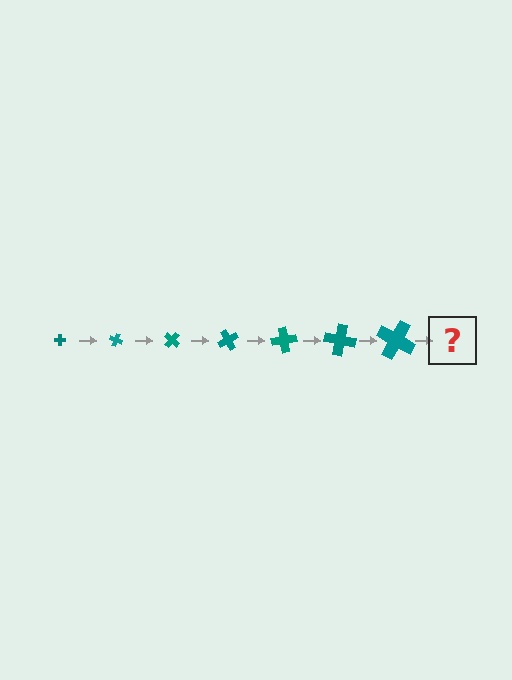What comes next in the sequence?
The next element should be a cross, larger than the previous one and rotated 140 degrees from the start.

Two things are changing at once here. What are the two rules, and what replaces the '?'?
The two rules are that the cross grows larger each step and it rotates 20 degrees each step. The '?' should be a cross, larger than the previous one and rotated 140 degrees from the start.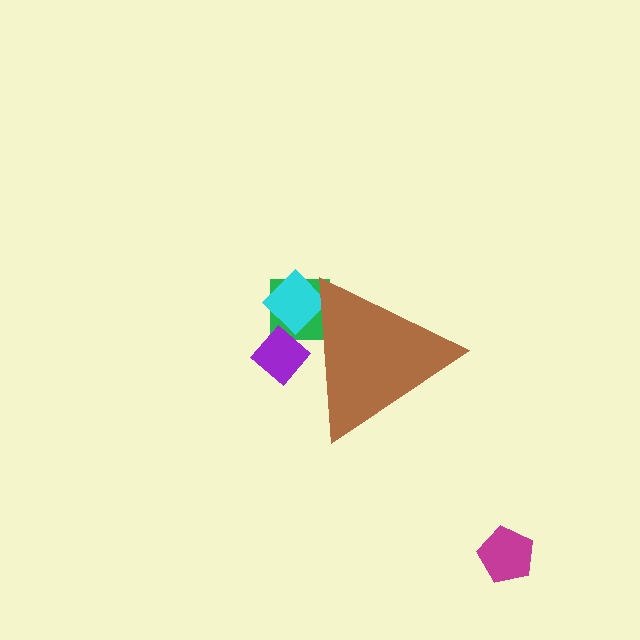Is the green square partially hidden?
Yes, the green square is partially hidden behind the brown triangle.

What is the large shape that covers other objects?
A brown triangle.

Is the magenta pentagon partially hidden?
No, the magenta pentagon is fully visible.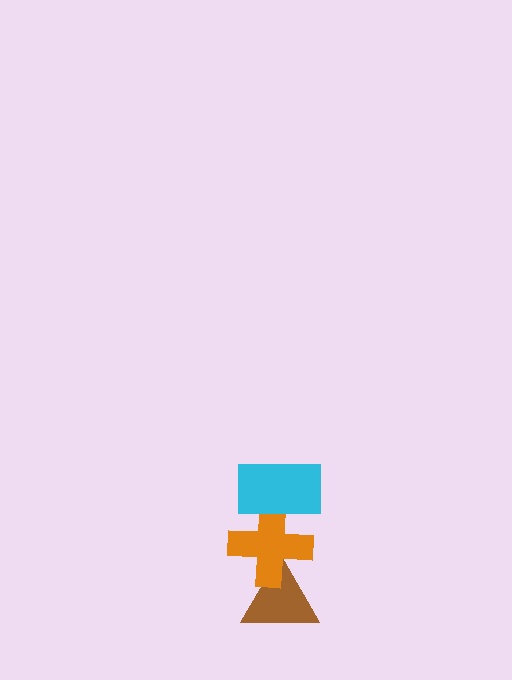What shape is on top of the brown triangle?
The orange cross is on top of the brown triangle.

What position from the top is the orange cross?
The orange cross is 2nd from the top.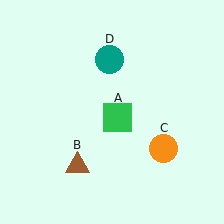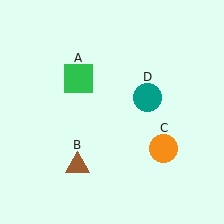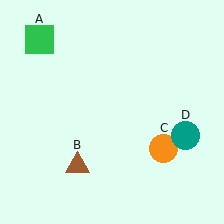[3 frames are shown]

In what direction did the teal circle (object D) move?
The teal circle (object D) moved down and to the right.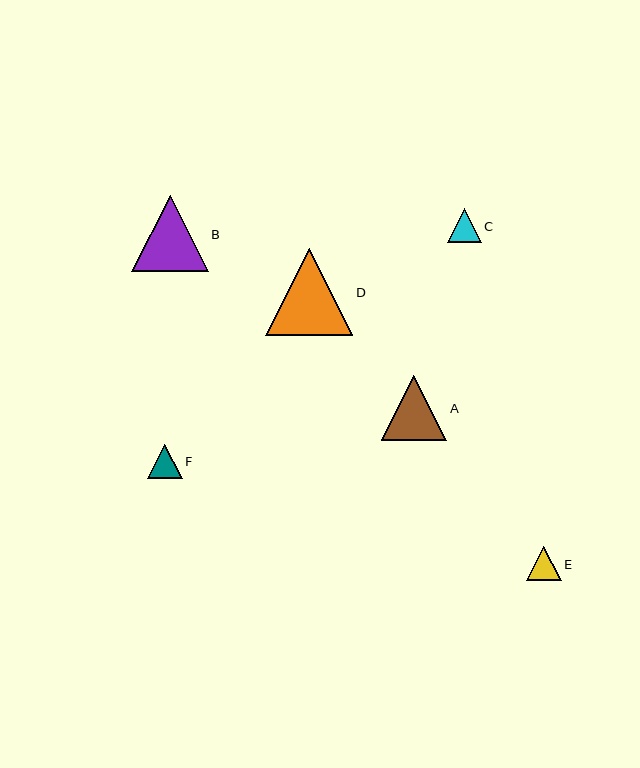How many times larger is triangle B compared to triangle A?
Triangle B is approximately 1.2 times the size of triangle A.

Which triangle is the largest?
Triangle D is the largest with a size of approximately 87 pixels.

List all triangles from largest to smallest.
From largest to smallest: D, B, A, F, E, C.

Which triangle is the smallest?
Triangle C is the smallest with a size of approximately 34 pixels.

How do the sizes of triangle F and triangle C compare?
Triangle F and triangle C are approximately the same size.